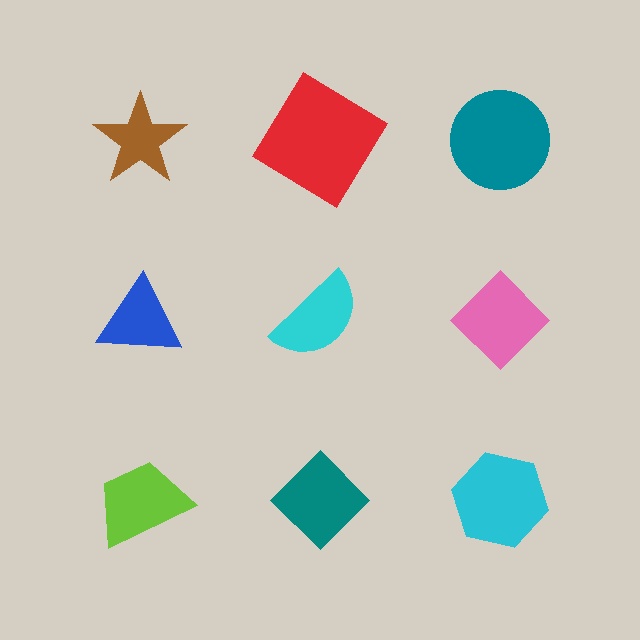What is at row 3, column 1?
A lime trapezoid.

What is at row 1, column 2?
A red diamond.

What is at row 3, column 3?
A cyan hexagon.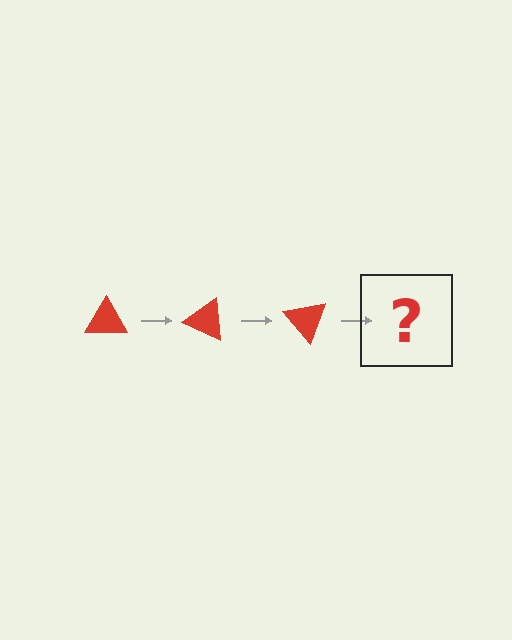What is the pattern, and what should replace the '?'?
The pattern is that the triangle rotates 25 degrees each step. The '?' should be a red triangle rotated 75 degrees.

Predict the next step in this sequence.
The next step is a red triangle rotated 75 degrees.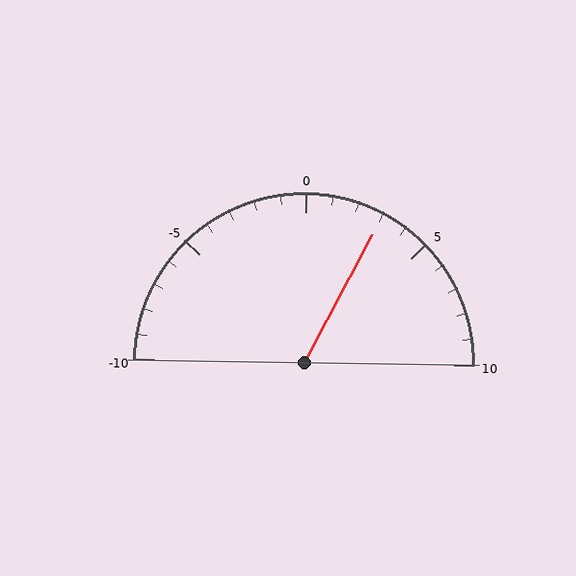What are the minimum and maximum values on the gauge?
The gauge ranges from -10 to 10.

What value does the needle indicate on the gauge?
The needle indicates approximately 3.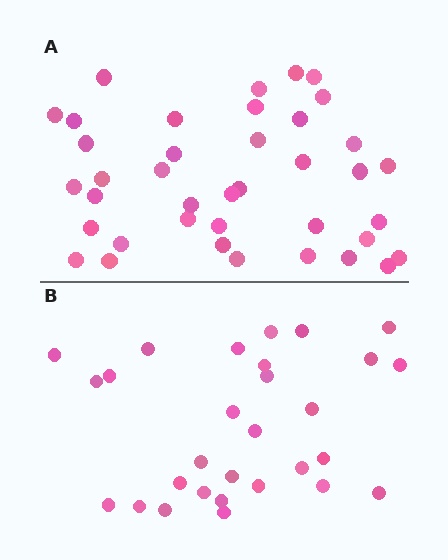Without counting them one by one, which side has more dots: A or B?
Region A (the top region) has more dots.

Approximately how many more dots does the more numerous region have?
Region A has roughly 10 or so more dots than region B.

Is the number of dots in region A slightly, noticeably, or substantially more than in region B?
Region A has noticeably more, but not dramatically so. The ratio is roughly 1.3 to 1.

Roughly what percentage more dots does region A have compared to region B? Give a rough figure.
About 35% more.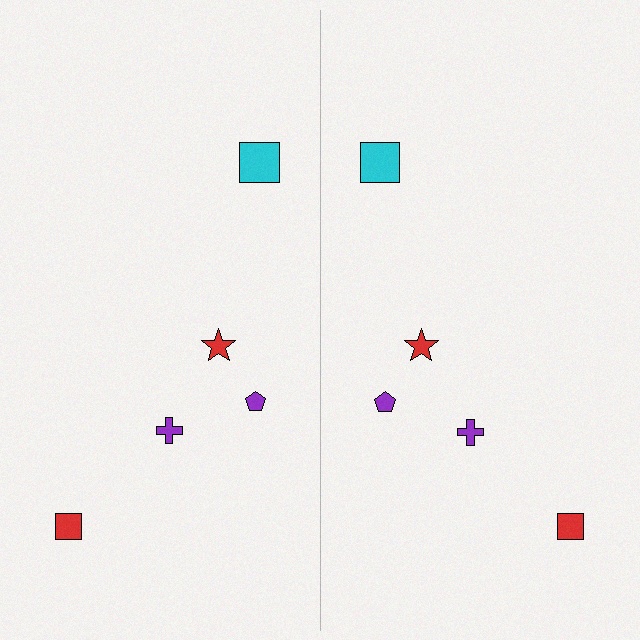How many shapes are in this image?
There are 10 shapes in this image.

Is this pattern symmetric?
Yes, this pattern has bilateral (reflection) symmetry.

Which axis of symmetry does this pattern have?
The pattern has a vertical axis of symmetry running through the center of the image.